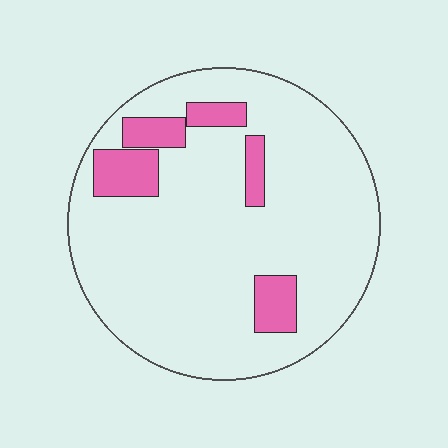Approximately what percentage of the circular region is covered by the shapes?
Approximately 15%.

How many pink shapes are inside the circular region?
5.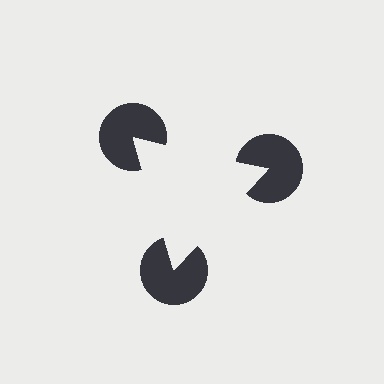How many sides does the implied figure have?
3 sides.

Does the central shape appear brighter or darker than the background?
It typically appears slightly brighter than the background, even though no actual brightness change is drawn.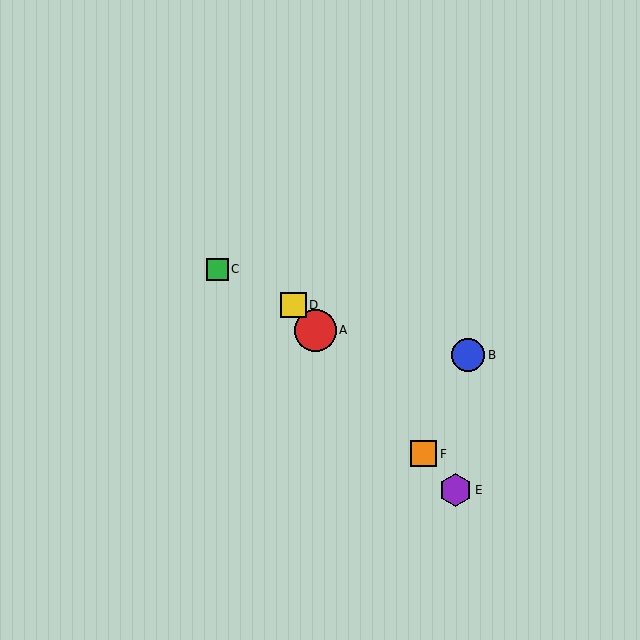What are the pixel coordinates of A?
Object A is at (315, 330).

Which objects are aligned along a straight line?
Objects A, D, E, F are aligned along a straight line.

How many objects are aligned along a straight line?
4 objects (A, D, E, F) are aligned along a straight line.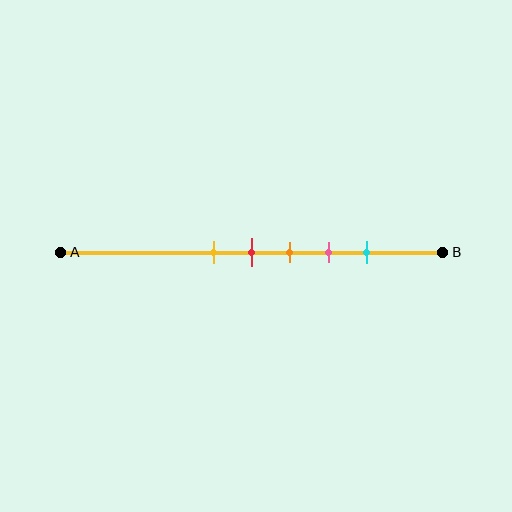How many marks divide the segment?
There are 5 marks dividing the segment.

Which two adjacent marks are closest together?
The yellow and red marks are the closest adjacent pair.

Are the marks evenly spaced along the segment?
Yes, the marks are approximately evenly spaced.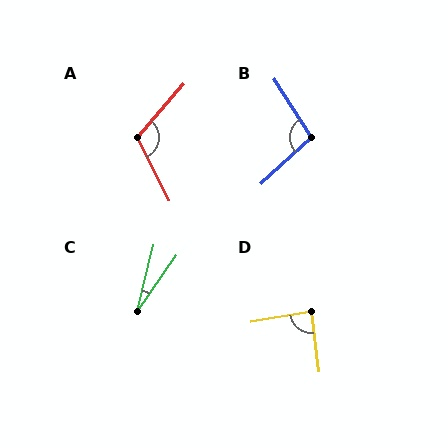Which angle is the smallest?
C, at approximately 20 degrees.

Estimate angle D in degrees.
Approximately 87 degrees.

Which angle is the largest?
A, at approximately 113 degrees.